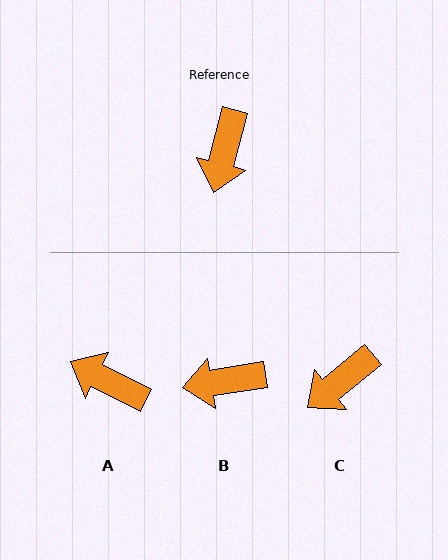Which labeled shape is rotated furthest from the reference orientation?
A, about 102 degrees away.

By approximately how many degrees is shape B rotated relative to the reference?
Approximately 66 degrees clockwise.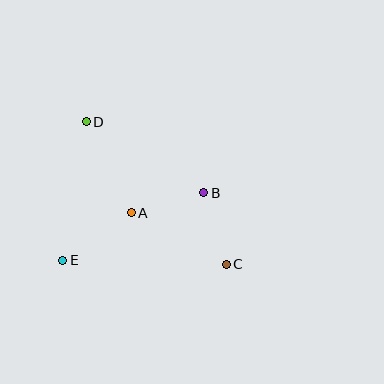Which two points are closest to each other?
Points B and C are closest to each other.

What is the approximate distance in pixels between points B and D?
The distance between B and D is approximately 137 pixels.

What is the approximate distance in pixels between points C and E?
The distance between C and E is approximately 164 pixels.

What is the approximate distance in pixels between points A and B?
The distance between A and B is approximately 75 pixels.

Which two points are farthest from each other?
Points C and D are farthest from each other.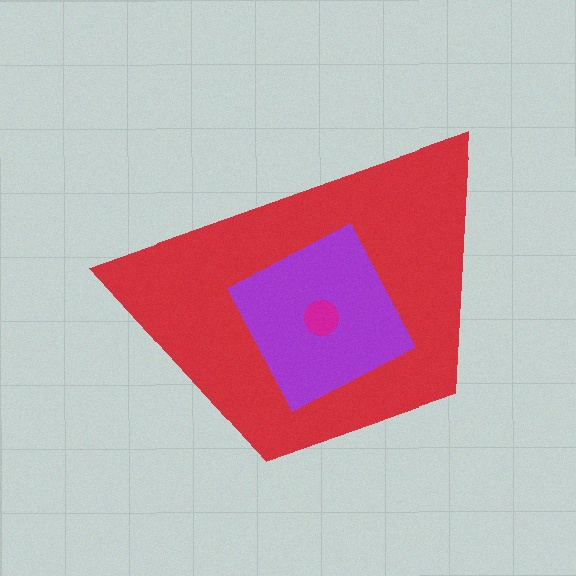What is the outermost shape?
The red trapezoid.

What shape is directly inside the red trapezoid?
The purple square.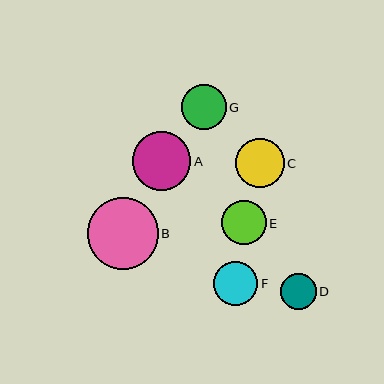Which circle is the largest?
Circle B is the largest with a size of approximately 71 pixels.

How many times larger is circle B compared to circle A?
Circle B is approximately 1.2 times the size of circle A.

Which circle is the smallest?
Circle D is the smallest with a size of approximately 35 pixels.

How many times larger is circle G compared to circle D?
Circle G is approximately 1.3 times the size of circle D.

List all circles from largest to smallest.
From largest to smallest: B, A, C, G, E, F, D.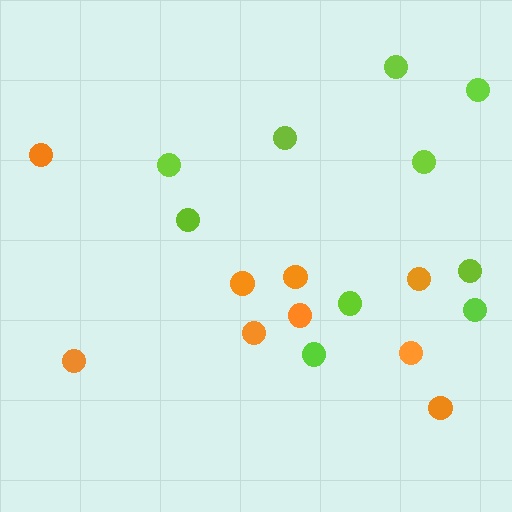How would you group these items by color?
There are 2 groups: one group of orange circles (9) and one group of lime circles (10).